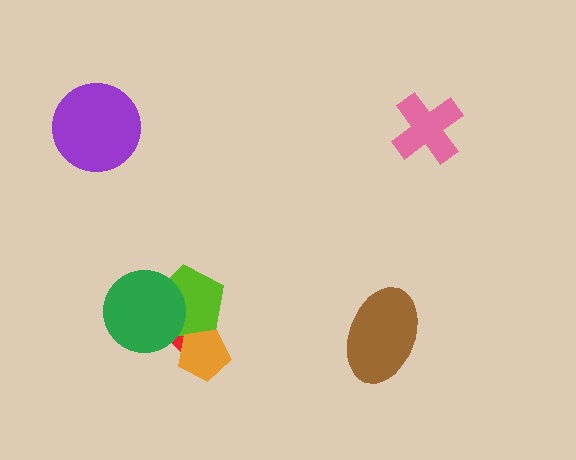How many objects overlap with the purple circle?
0 objects overlap with the purple circle.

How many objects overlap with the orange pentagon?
2 objects overlap with the orange pentagon.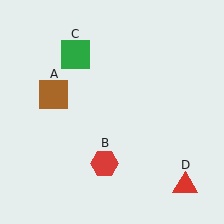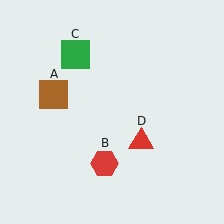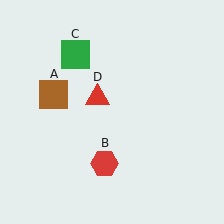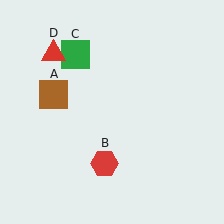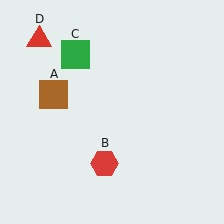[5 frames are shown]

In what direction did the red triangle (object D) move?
The red triangle (object D) moved up and to the left.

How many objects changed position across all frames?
1 object changed position: red triangle (object D).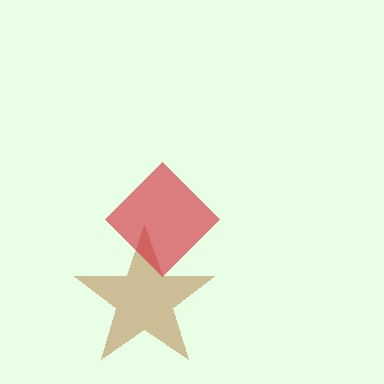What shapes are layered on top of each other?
The layered shapes are: a brown star, a red diamond.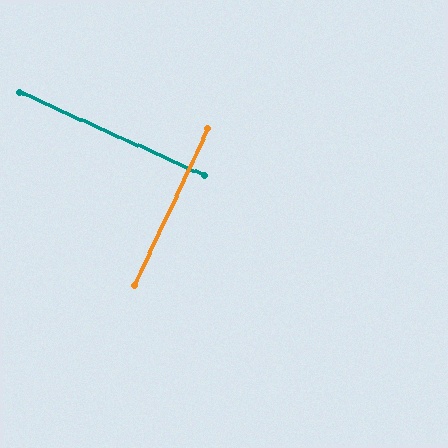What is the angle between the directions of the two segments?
Approximately 89 degrees.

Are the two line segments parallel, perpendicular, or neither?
Perpendicular — they meet at approximately 89°.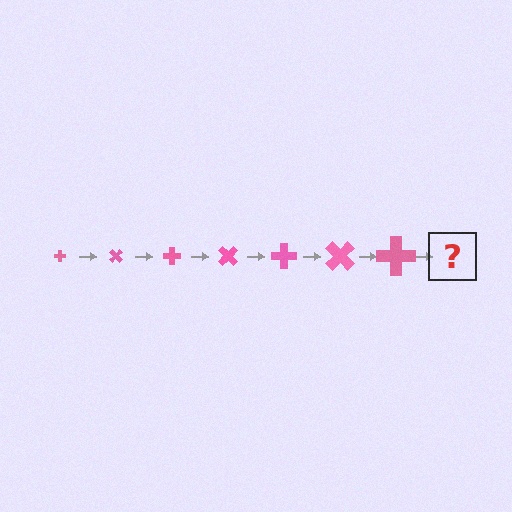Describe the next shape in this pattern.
It should be a cross, larger than the previous one and rotated 315 degrees from the start.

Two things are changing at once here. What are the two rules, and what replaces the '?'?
The two rules are that the cross grows larger each step and it rotates 45 degrees each step. The '?' should be a cross, larger than the previous one and rotated 315 degrees from the start.